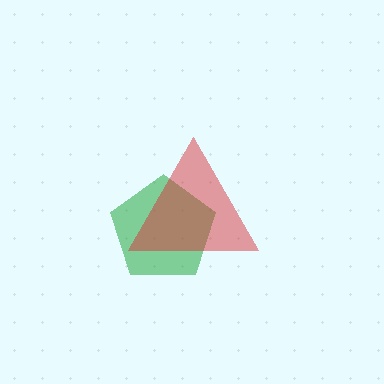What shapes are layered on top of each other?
The layered shapes are: a green pentagon, a red triangle.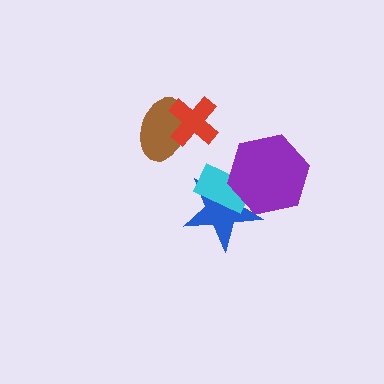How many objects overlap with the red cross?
1 object overlaps with the red cross.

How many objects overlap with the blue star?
2 objects overlap with the blue star.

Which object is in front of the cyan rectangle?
The purple hexagon is in front of the cyan rectangle.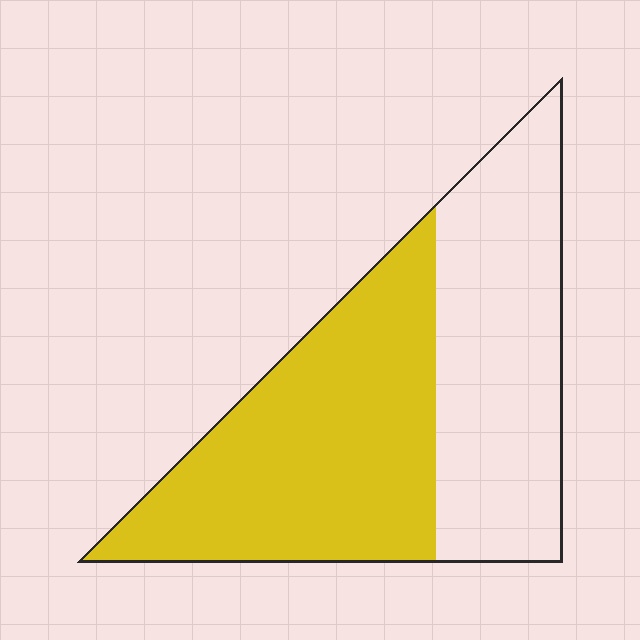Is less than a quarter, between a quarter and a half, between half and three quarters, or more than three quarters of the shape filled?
Between half and three quarters.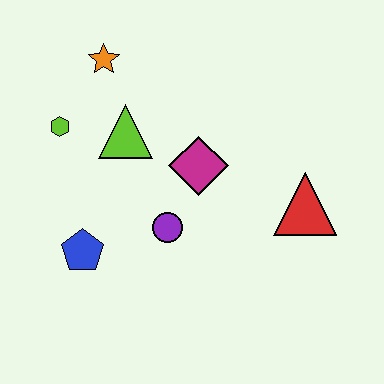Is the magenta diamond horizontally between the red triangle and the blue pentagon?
Yes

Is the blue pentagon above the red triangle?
No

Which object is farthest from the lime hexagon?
The red triangle is farthest from the lime hexagon.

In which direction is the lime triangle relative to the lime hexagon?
The lime triangle is to the right of the lime hexagon.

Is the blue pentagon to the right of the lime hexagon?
Yes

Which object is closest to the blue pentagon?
The purple circle is closest to the blue pentagon.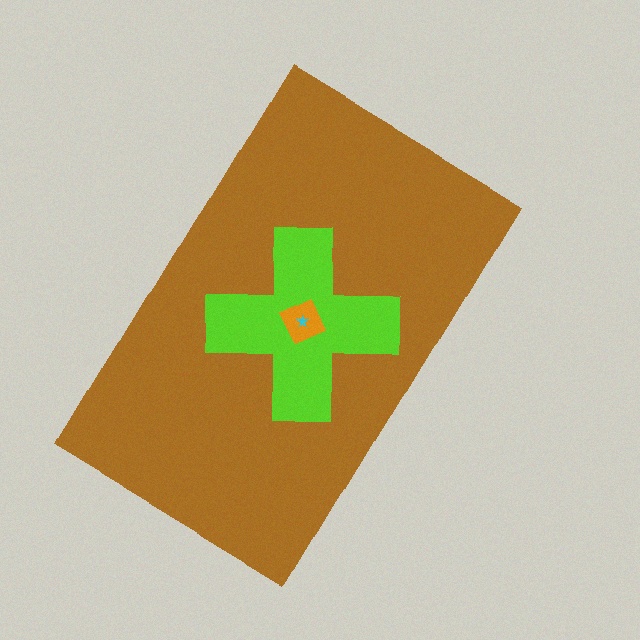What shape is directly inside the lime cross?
The orange diamond.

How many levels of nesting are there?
4.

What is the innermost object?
The cyan star.